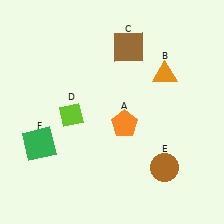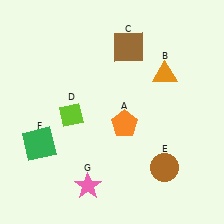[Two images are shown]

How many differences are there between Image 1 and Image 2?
There is 1 difference between the two images.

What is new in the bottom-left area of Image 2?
A pink star (G) was added in the bottom-left area of Image 2.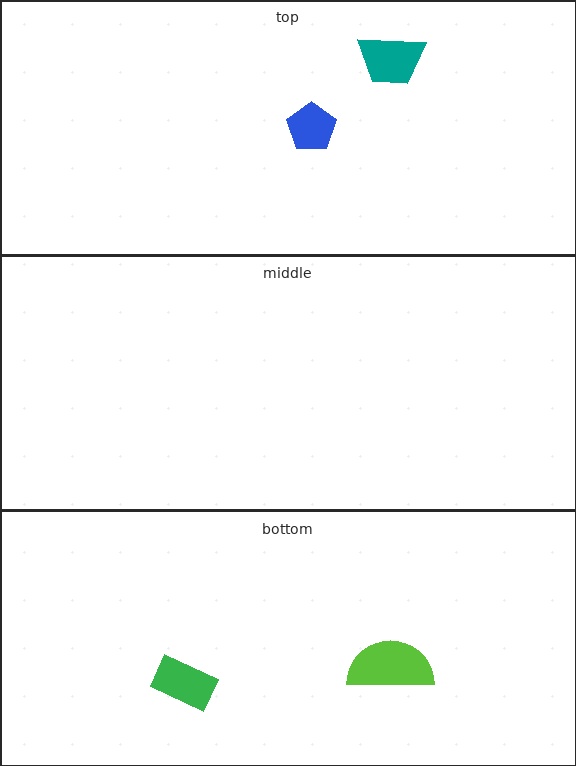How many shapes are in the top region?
2.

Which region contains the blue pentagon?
The top region.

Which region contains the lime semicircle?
The bottom region.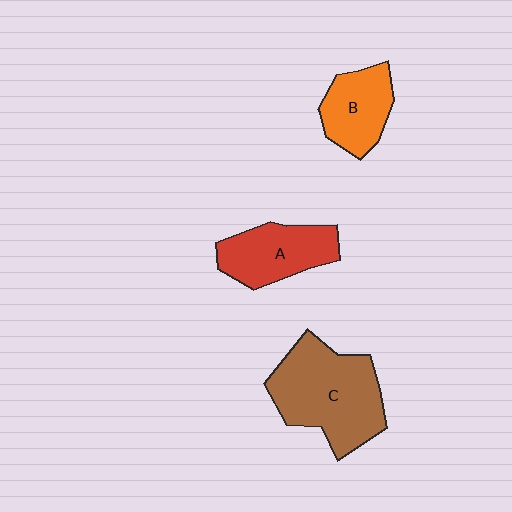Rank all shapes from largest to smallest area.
From largest to smallest: C (brown), A (red), B (orange).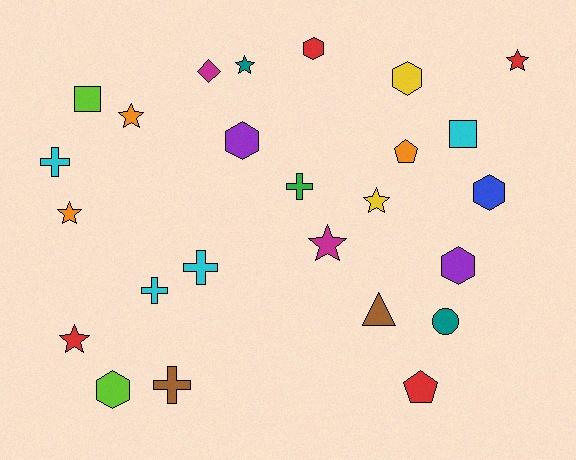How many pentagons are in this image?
There are 2 pentagons.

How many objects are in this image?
There are 25 objects.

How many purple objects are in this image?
There are 2 purple objects.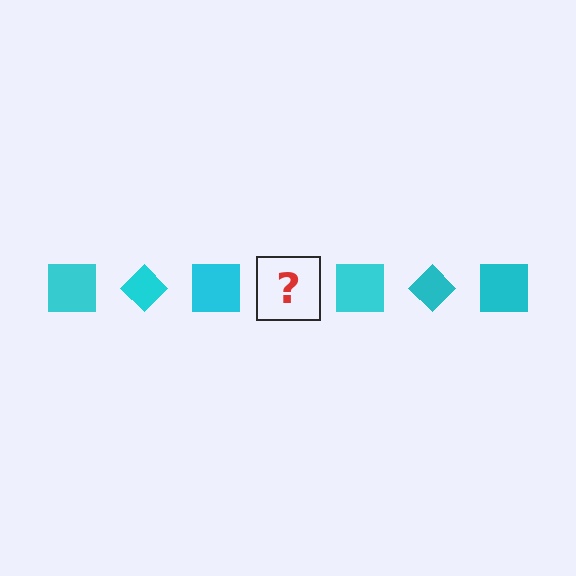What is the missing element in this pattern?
The missing element is a cyan diamond.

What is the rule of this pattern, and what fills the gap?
The rule is that the pattern cycles through square, diamond shapes in cyan. The gap should be filled with a cyan diamond.